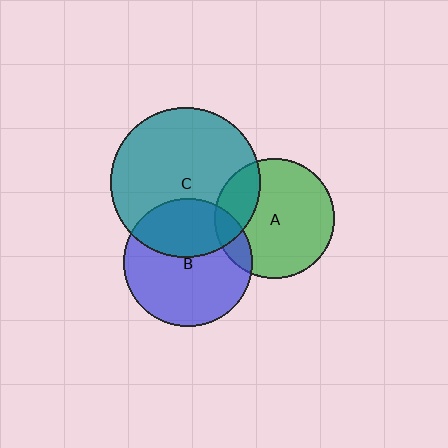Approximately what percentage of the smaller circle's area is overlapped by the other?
Approximately 35%.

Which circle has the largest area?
Circle C (teal).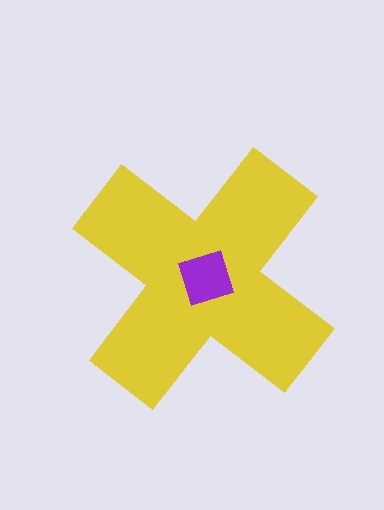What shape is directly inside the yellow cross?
The purple diamond.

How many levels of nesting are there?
2.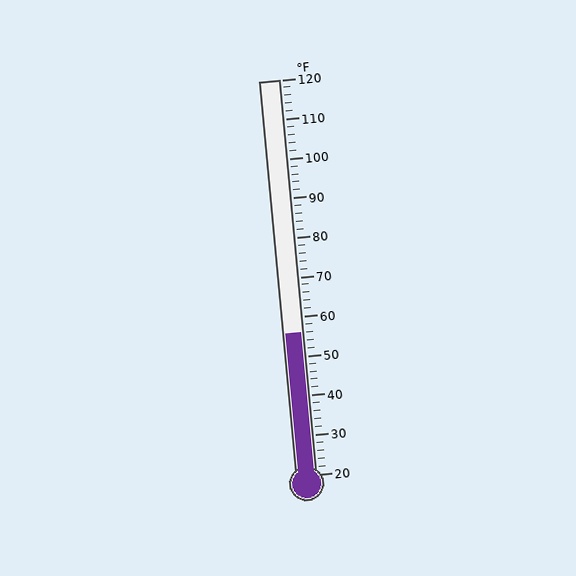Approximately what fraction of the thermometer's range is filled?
The thermometer is filled to approximately 35% of its range.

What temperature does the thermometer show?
The thermometer shows approximately 56°F.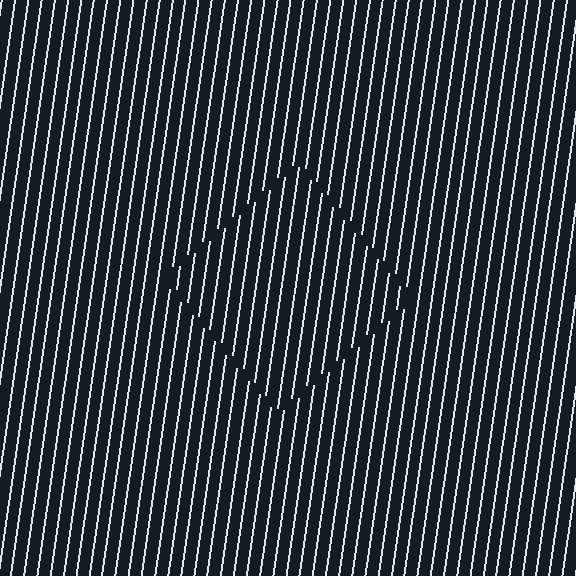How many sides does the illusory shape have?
4 sides — the line-ends trace a square.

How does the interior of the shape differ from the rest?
The interior of the shape contains the same grating, shifted by half a period — the contour is defined by the phase discontinuity where line-ends from the inner and outer gratings abut.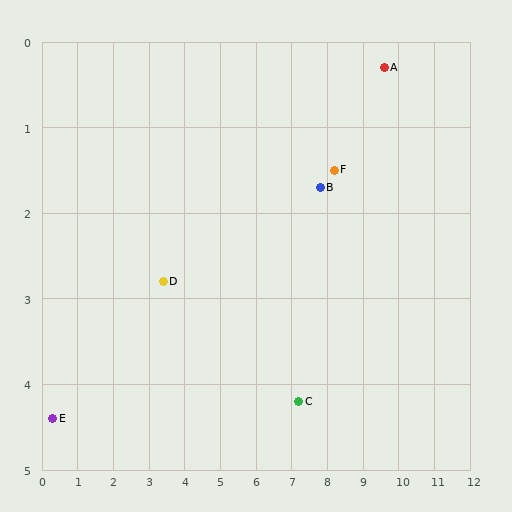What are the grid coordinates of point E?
Point E is at approximately (0.3, 4.4).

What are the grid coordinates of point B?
Point B is at approximately (7.8, 1.7).